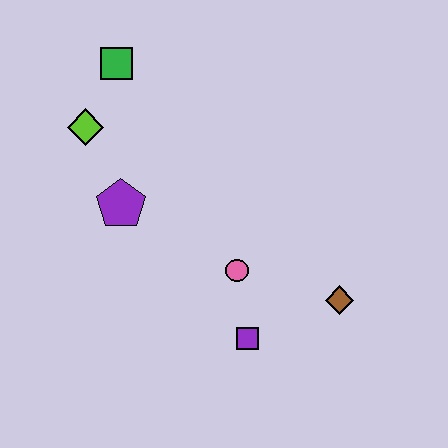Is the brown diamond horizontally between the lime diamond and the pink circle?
No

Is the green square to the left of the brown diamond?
Yes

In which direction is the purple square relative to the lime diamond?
The purple square is below the lime diamond.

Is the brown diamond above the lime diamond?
No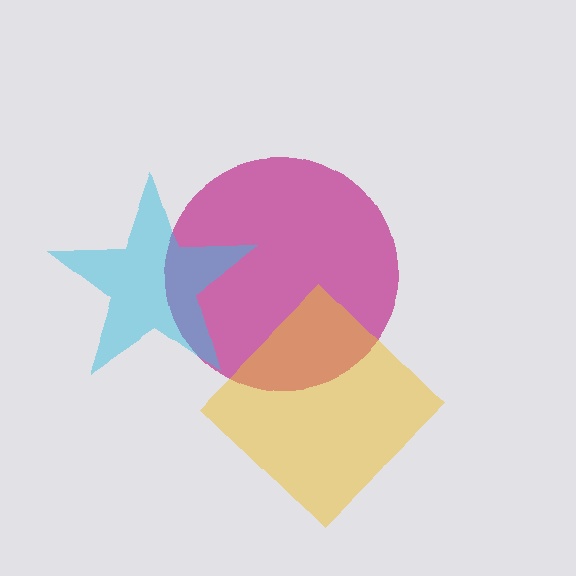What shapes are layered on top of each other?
The layered shapes are: a magenta circle, a cyan star, a yellow diamond.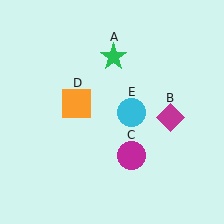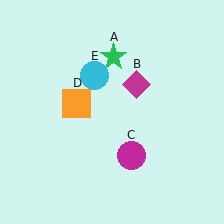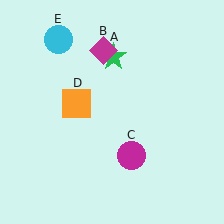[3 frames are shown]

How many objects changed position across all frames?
2 objects changed position: magenta diamond (object B), cyan circle (object E).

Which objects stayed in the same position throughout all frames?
Green star (object A) and magenta circle (object C) and orange square (object D) remained stationary.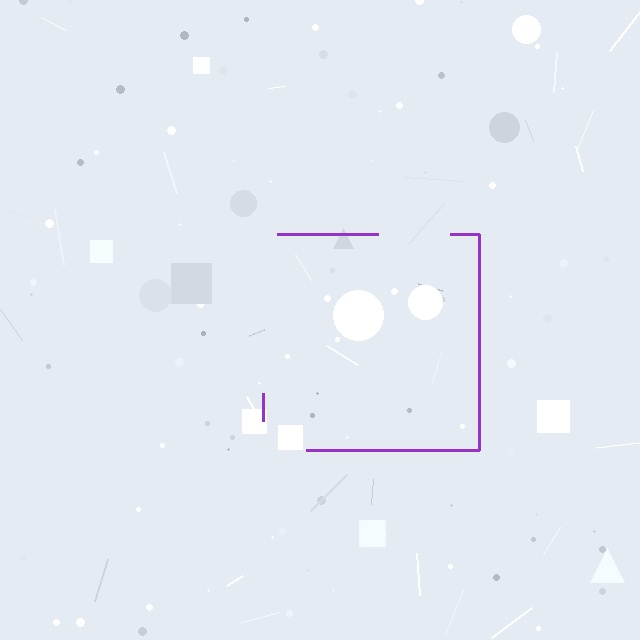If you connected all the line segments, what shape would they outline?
They would outline a square.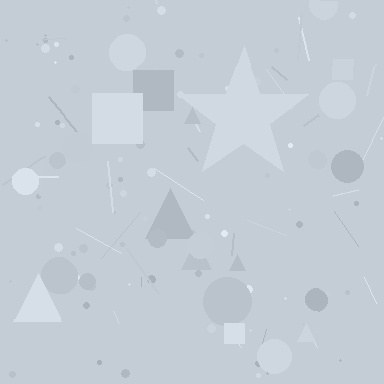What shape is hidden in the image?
A star is hidden in the image.